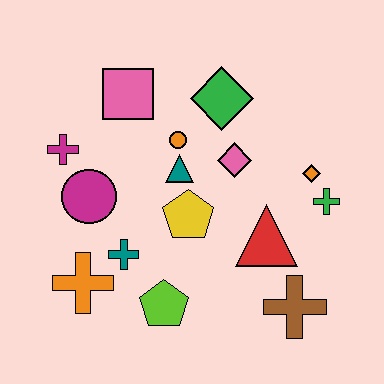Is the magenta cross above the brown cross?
Yes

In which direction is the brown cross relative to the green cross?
The brown cross is below the green cross.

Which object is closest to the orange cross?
The teal cross is closest to the orange cross.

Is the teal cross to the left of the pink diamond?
Yes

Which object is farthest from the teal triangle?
The brown cross is farthest from the teal triangle.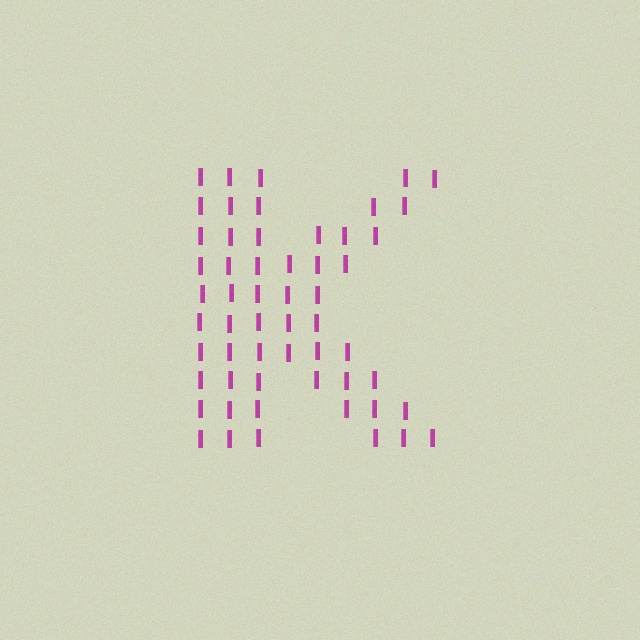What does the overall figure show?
The overall figure shows the letter K.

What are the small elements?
The small elements are letter I's.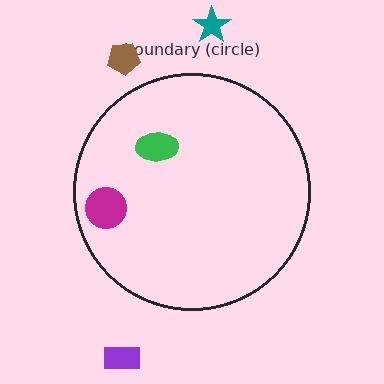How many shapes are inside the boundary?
2 inside, 3 outside.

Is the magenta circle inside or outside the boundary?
Inside.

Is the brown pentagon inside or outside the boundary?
Outside.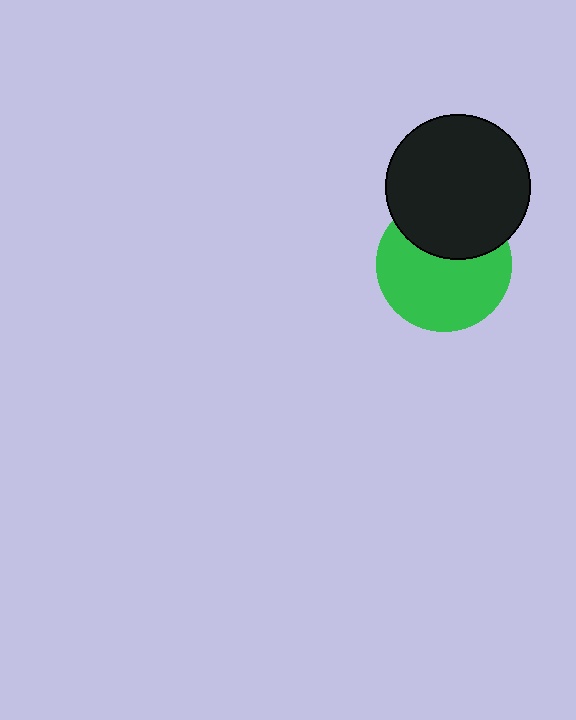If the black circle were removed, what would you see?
You would see the complete green circle.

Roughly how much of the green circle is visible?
Most of it is visible (roughly 65%).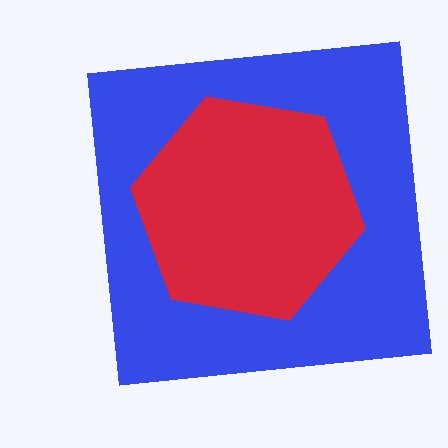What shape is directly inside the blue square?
The red hexagon.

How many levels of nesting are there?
2.